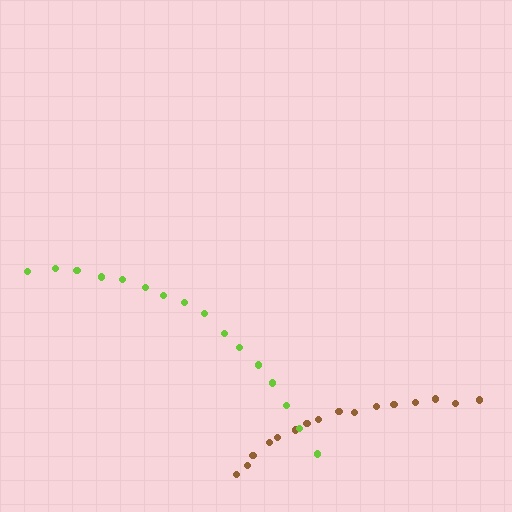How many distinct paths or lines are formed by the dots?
There are 2 distinct paths.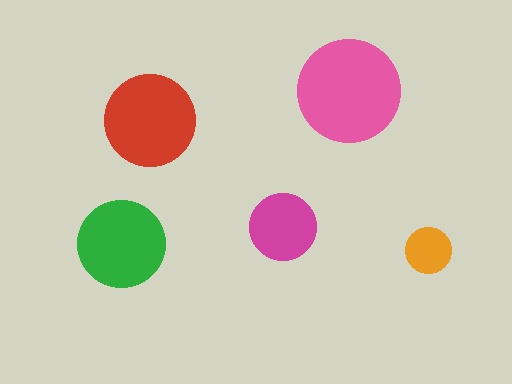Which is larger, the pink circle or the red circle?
The pink one.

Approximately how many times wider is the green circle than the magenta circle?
About 1.5 times wider.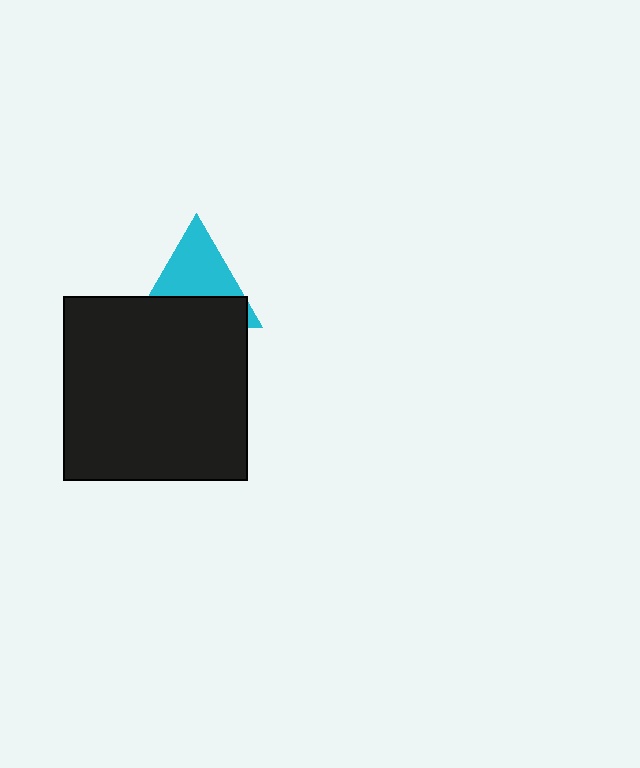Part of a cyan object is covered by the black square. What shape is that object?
It is a triangle.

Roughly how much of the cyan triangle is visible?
About half of it is visible (roughly 55%).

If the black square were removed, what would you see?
You would see the complete cyan triangle.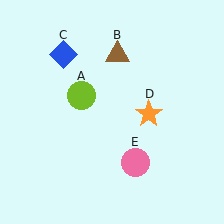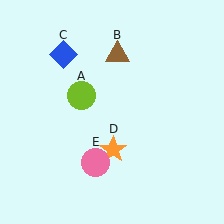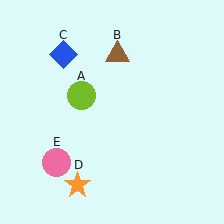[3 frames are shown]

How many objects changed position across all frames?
2 objects changed position: orange star (object D), pink circle (object E).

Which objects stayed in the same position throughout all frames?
Lime circle (object A) and brown triangle (object B) and blue diamond (object C) remained stationary.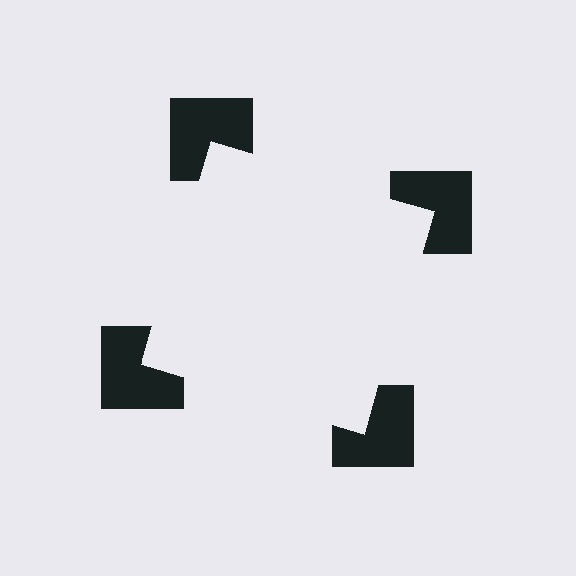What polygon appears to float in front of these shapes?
An illusory square — its edges are inferred from the aligned wedge cuts in the notched squares, not physically drawn.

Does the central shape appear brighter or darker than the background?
It typically appears slightly brighter than the background, even though no actual brightness change is drawn.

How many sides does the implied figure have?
4 sides.